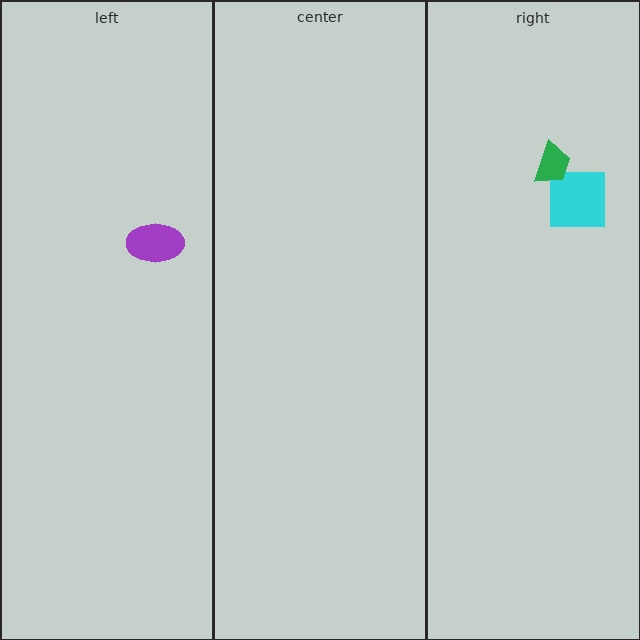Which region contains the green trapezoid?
The right region.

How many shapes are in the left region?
1.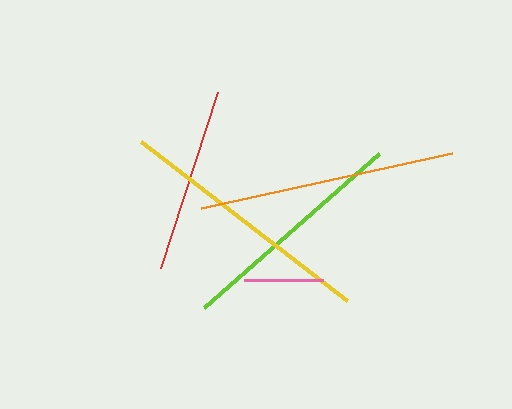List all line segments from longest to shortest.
From longest to shortest: yellow, orange, lime, red, pink.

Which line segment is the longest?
The yellow line is the longest at approximately 260 pixels.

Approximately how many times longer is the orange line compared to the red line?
The orange line is approximately 1.4 times the length of the red line.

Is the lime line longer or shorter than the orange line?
The orange line is longer than the lime line.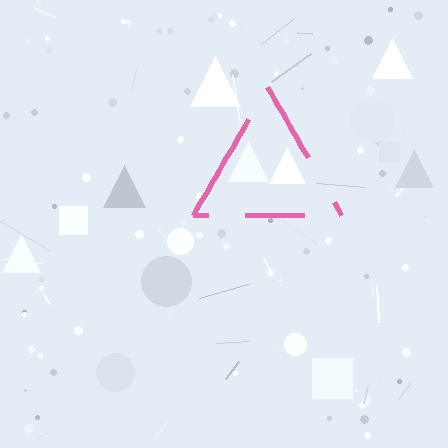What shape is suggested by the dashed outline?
The dashed outline suggests a triangle.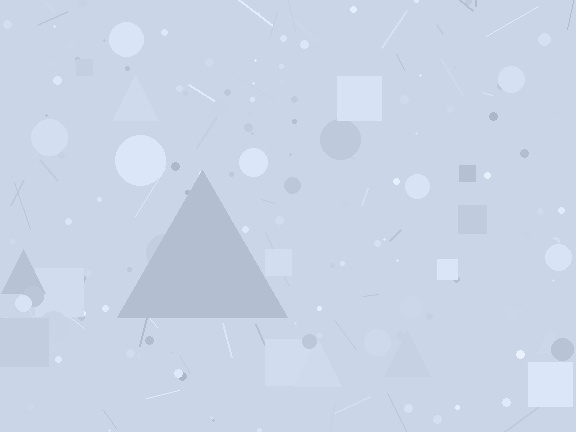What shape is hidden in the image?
A triangle is hidden in the image.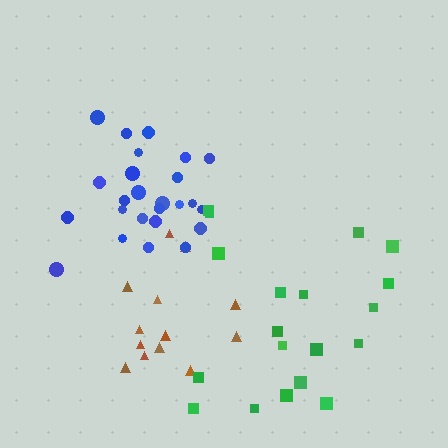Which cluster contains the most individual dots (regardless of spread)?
Blue (25).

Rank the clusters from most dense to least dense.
blue, brown, green.